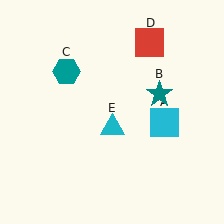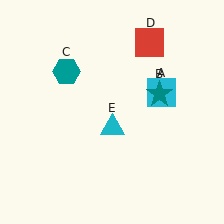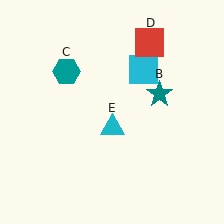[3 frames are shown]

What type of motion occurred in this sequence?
The cyan square (object A) rotated counterclockwise around the center of the scene.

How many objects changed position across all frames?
1 object changed position: cyan square (object A).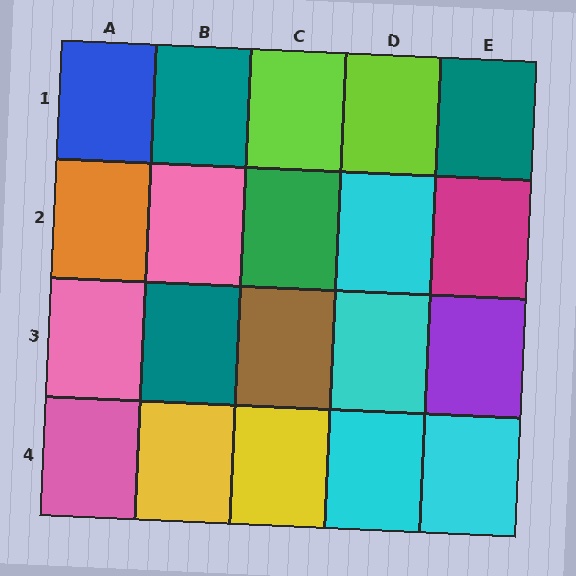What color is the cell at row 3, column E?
Purple.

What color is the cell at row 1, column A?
Blue.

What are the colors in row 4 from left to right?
Pink, yellow, yellow, cyan, cyan.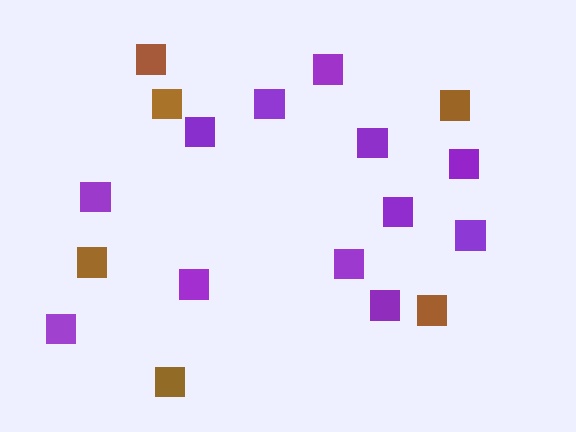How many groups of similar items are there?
There are 2 groups: one group of brown squares (6) and one group of purple squares (12).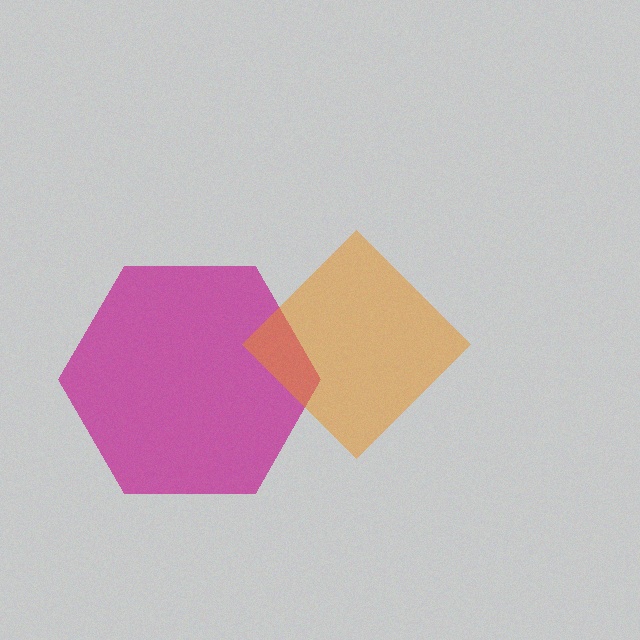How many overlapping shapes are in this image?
There are 2 overlapping shapes in the image.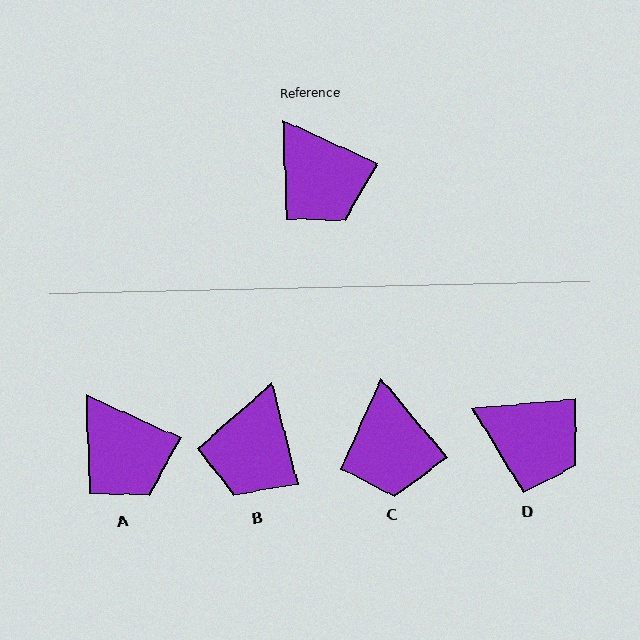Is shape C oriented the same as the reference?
No, it is off by about 25 degrees.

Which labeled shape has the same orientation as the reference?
A.